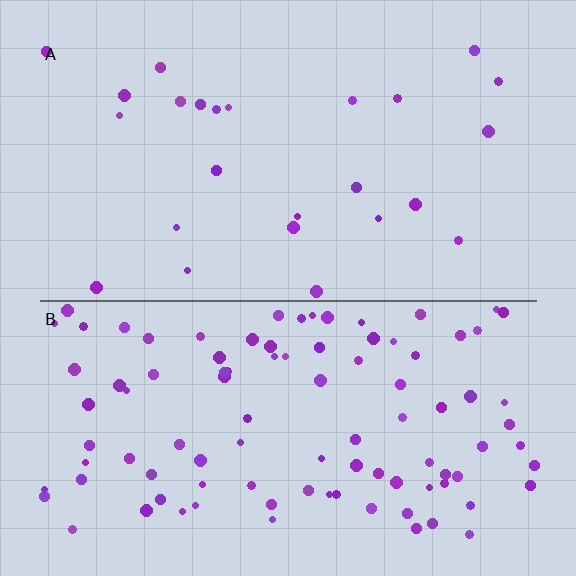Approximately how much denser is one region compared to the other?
Approximately 3.9× — region B over region A.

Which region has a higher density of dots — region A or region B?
B (the bottom).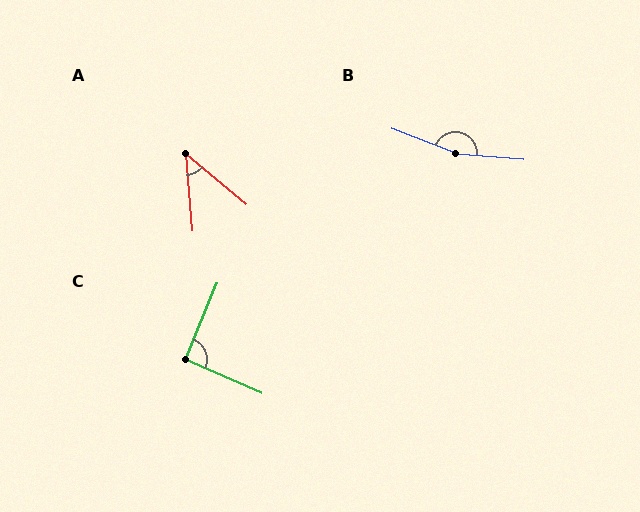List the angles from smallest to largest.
A (46°), C (92°), B (163°).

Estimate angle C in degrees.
Approximately 92 degrees.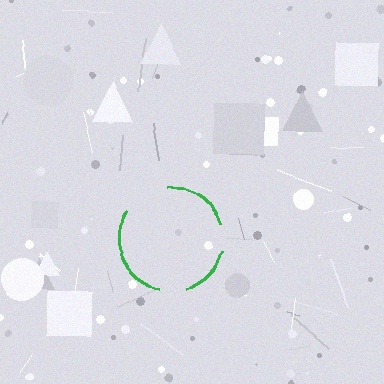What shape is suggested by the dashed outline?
The dashed outline suggests a circle.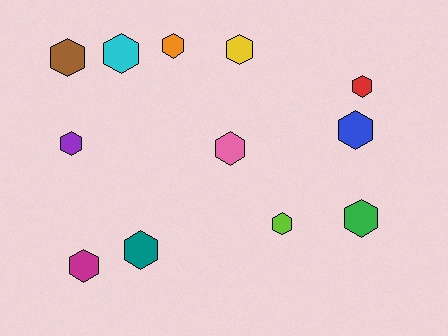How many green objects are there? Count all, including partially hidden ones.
There is 1 green object.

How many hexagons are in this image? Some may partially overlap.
There are 12 hexagons.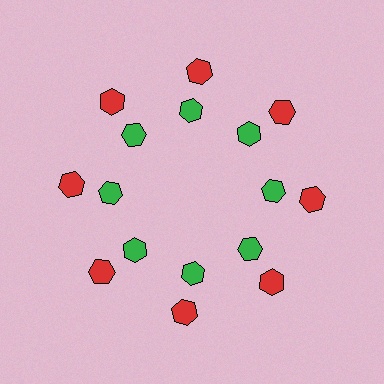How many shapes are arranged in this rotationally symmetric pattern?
There are 16 shapes, arranged in 8 groups of 2.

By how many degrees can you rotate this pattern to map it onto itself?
The pattern maps onto itself every 45 degrees of rotation.